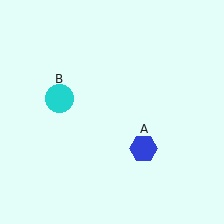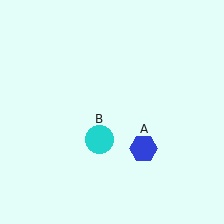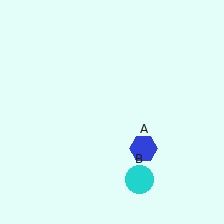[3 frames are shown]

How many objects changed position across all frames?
1 object changed position: cyan circle (object B).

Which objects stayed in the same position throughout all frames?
Blue hexagon (object A) remained stationary.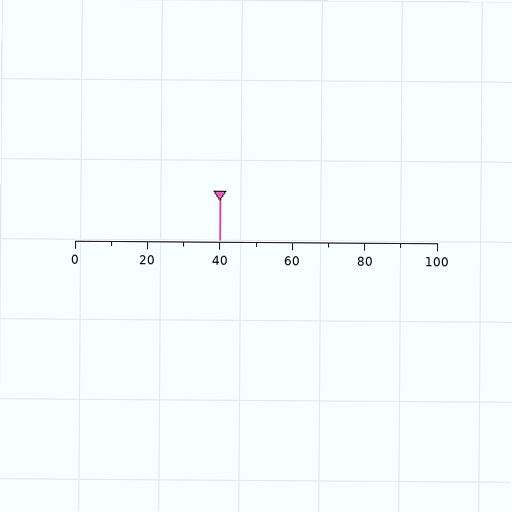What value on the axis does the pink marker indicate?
The marker indicates approximately 40.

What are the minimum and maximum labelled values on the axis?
The axis runs from 0 to 100.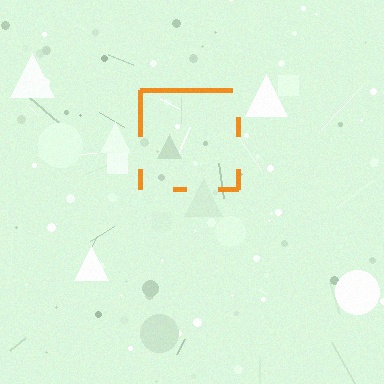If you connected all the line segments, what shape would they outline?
They would outline a square.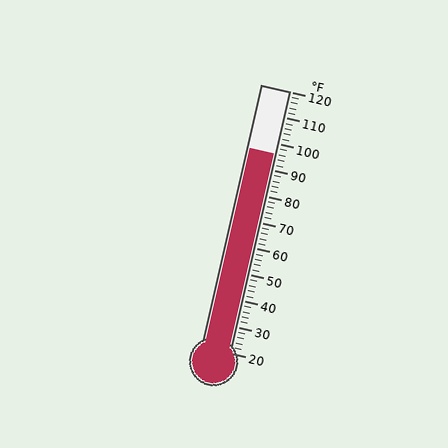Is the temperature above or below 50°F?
The temperature is above 50°F.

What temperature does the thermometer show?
The thermometer shows approximately 96°F.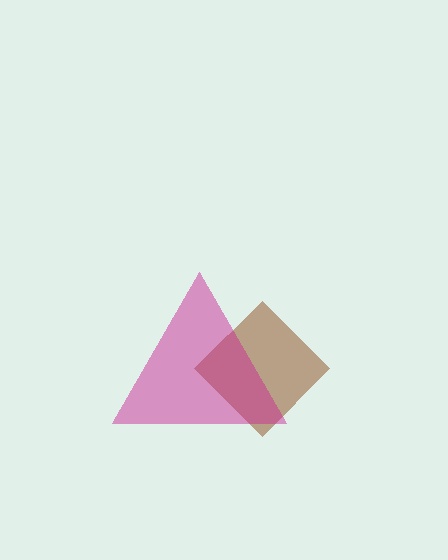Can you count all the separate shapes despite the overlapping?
Yes, there are 2 separate shapes.